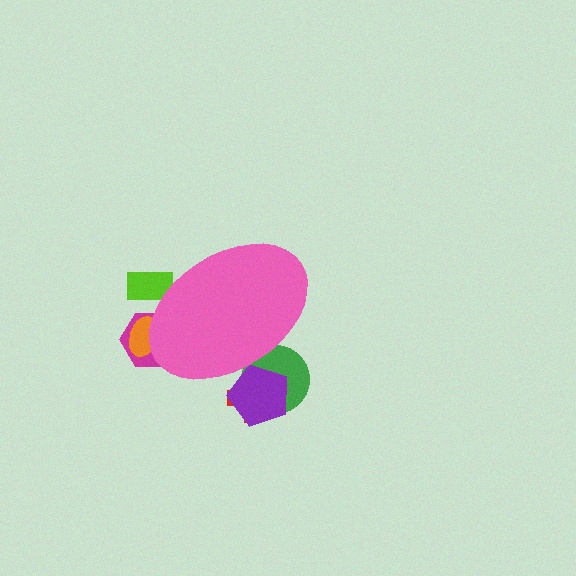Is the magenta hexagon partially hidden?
Yes, the magenta hexagon is partially hidden behind the pink ellipse.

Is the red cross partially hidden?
Yes, the red cross is partially hidden behind the pink ellipse.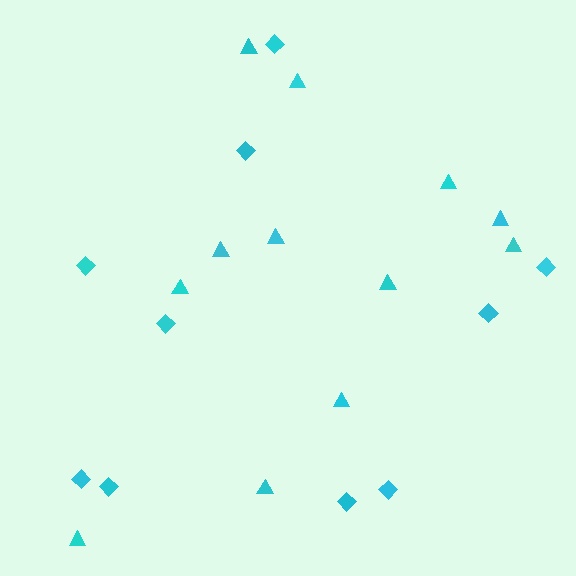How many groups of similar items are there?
There are 2 groups: one group of triangles (12) and one group of diamonds (10).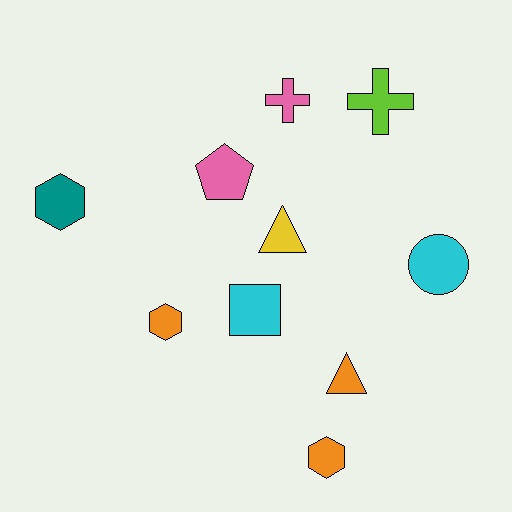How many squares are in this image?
There is 1 square.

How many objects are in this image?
There are 10 objects.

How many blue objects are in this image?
There are no blue objects.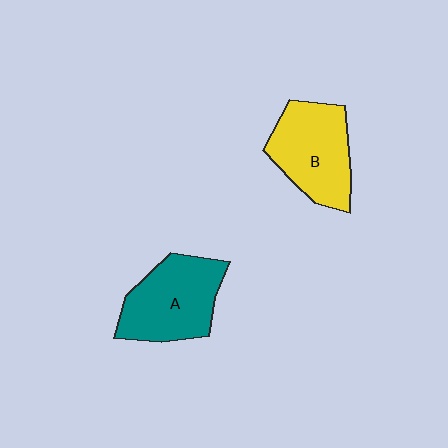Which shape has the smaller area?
Shape B (yellow).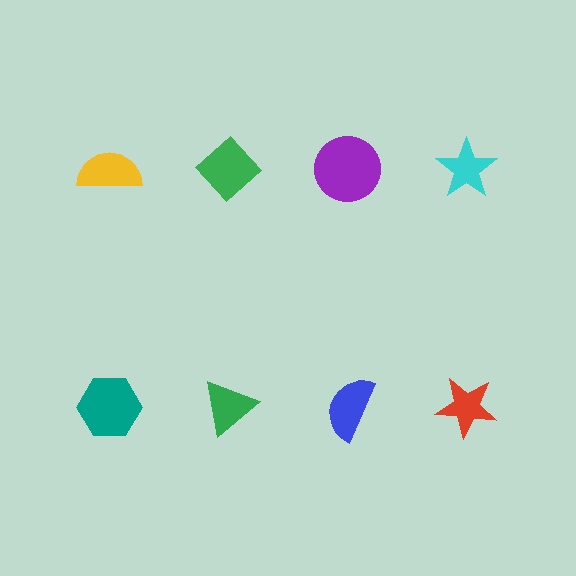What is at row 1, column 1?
A yellow semicircle.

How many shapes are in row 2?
4 shapes.